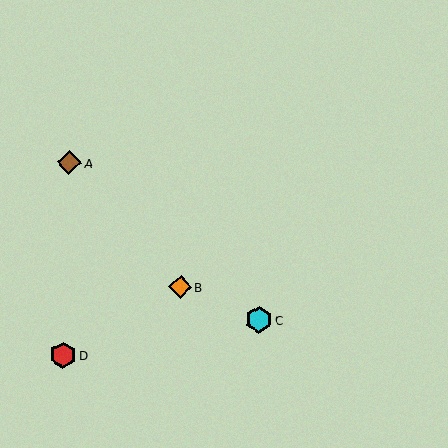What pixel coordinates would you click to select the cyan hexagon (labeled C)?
Click at (259, 320) to select the cyan hexagon C.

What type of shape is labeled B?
Shape B is an orange diamond.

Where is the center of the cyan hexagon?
The center of the cyan hexagon is at (259, 320).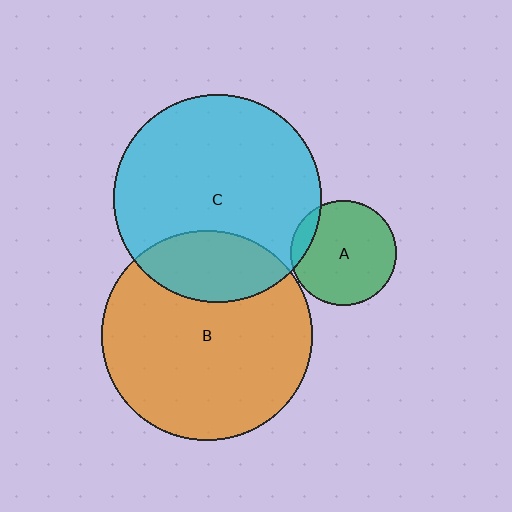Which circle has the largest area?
Circle B (orange).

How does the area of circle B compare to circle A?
Approximately 4.0 times.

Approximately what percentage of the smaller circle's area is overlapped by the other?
Approximately 10%.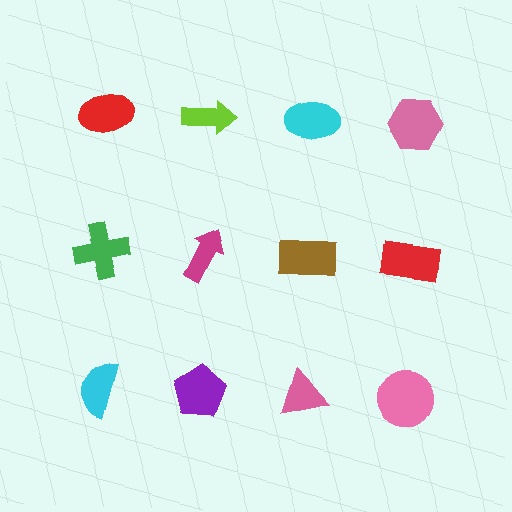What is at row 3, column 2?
A purple pentagon.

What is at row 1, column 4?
A pink hexagon.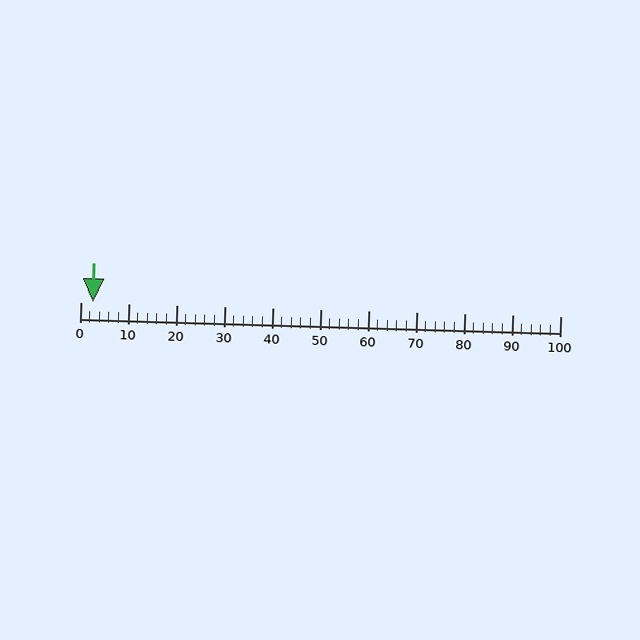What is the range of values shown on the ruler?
The ruler shows values from 0 to 100.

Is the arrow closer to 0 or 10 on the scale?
The arrow is closer to 0.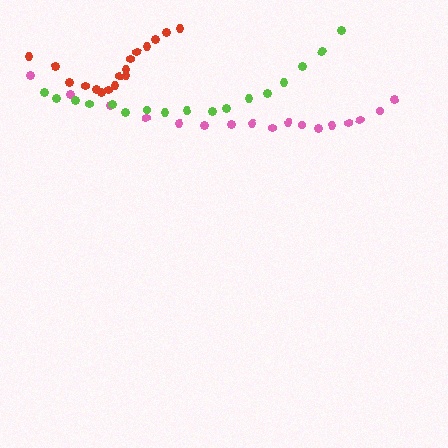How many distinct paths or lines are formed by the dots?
There are 3 distinct paths.